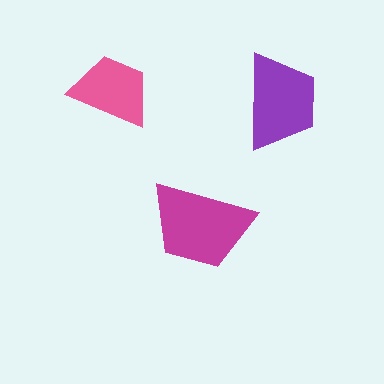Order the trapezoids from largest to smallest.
the magenta one, the purple one, the pink one.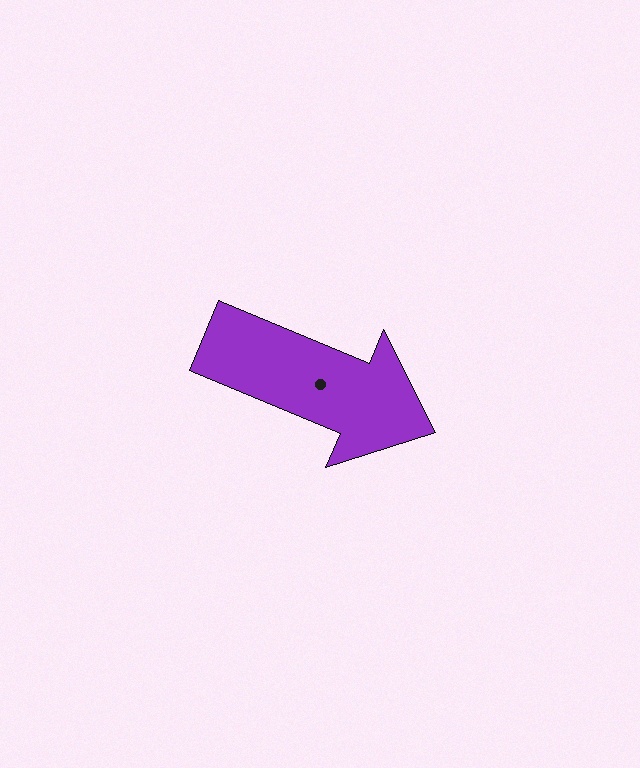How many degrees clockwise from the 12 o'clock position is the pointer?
Approximately 113 degrees.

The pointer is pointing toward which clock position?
Roughly 4 o'clock.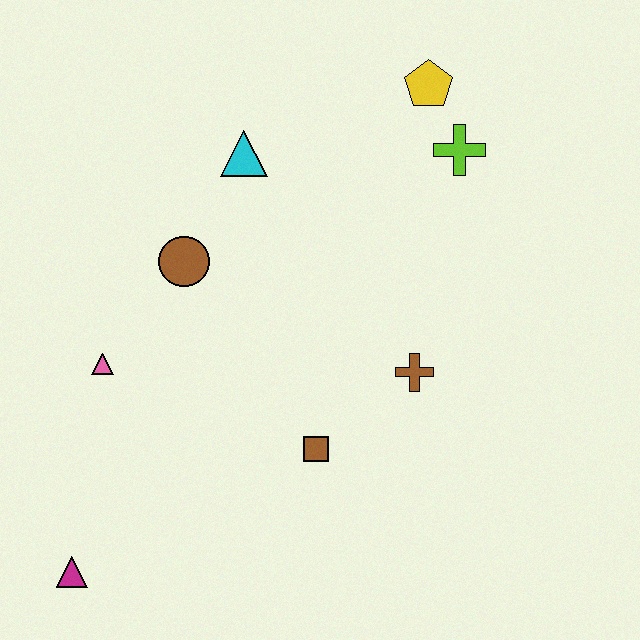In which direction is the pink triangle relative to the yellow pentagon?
The pink triangle is to the left of the yellow pentagon.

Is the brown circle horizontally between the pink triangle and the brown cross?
Yes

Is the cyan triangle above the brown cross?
Yes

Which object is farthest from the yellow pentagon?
The magenta triangle is farthest from the yellow pentagon.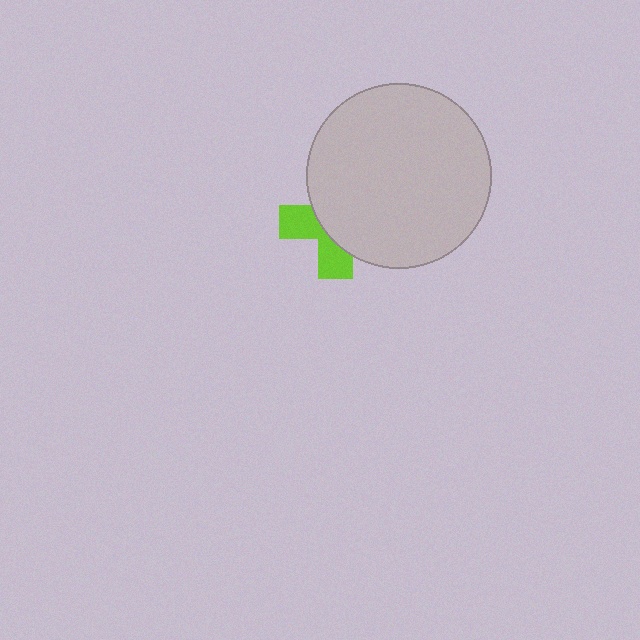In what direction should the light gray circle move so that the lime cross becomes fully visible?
The light gray circle should move right. That is the shortest direction to clear the overlap and leave the lime cross fully visible.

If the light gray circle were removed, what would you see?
You would see the complete lime cross.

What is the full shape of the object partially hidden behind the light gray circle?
The partially hidden object is a lime cross.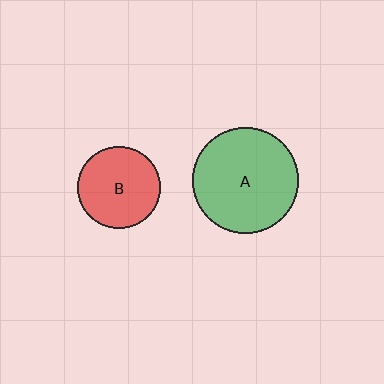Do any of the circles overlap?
No, none of the circles overlap.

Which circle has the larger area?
Circle A (green).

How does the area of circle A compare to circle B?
Approximately 1.6 times.